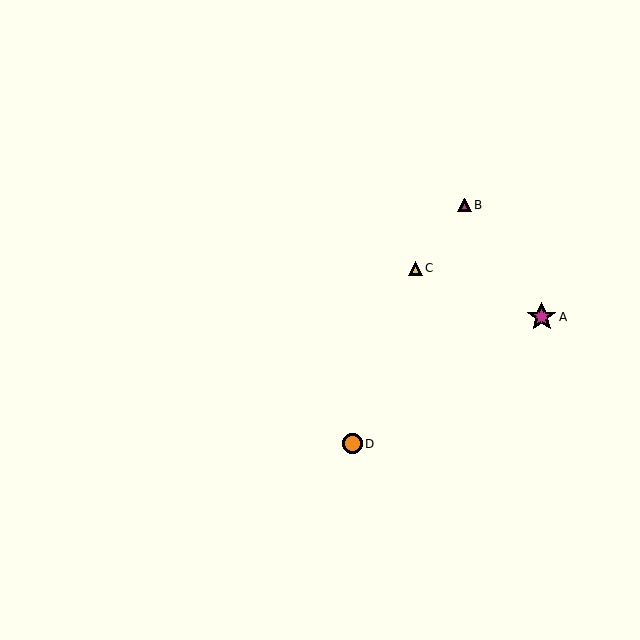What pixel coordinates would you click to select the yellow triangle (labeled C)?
Click at (415, 268) to select the yellow triangle C.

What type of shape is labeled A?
Shape A is a magenta star.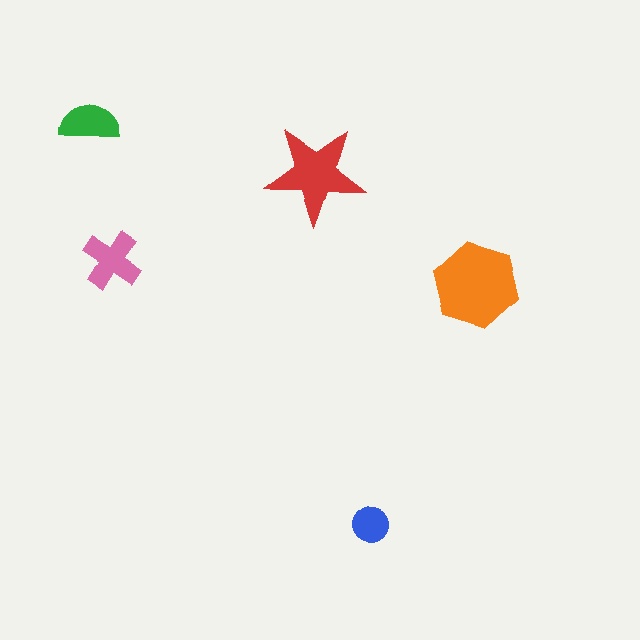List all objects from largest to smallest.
The orange hexagon, the red star, the pink cross, the green semicircle, the blue circle.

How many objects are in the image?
There are 5 objects in the image.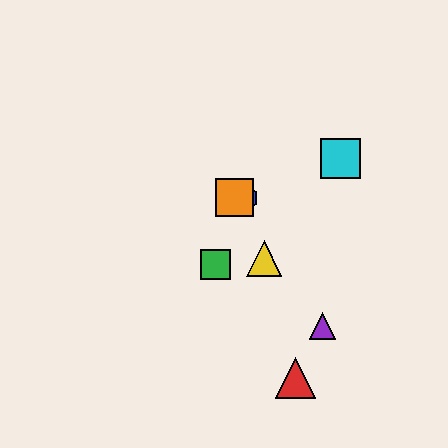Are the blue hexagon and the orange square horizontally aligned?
Yes, both are at y≈198.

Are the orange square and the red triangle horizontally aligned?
No, the orange square is at y≈198 and the red triangle is at y≈378.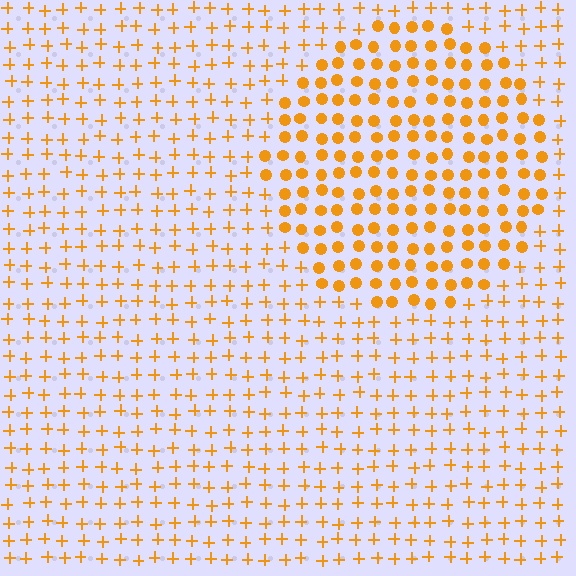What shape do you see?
I see a circle.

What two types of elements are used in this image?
The image uses circles inside the circle region and plus signs outside it.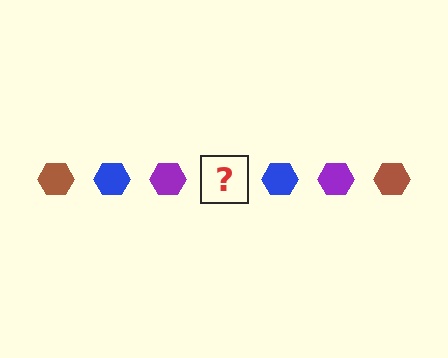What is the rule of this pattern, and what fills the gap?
The rule is that the pattern cycles through brown, blue, purple hexagons. The gap should be filled with a brown hexagon.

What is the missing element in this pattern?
The missing element is a brown hexagon.